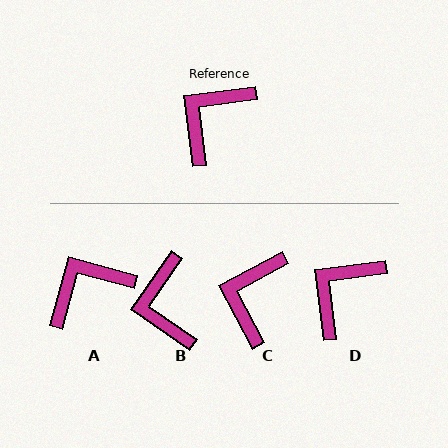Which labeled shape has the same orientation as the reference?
D.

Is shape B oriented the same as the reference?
No, it is off by about 49 degrees.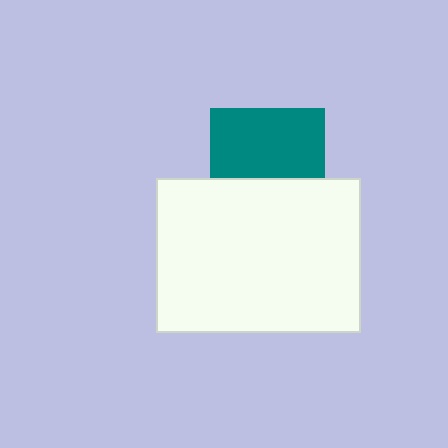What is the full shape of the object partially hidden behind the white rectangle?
The partially hidden object is a teal square.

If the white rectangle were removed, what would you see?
You would see the complete teal square.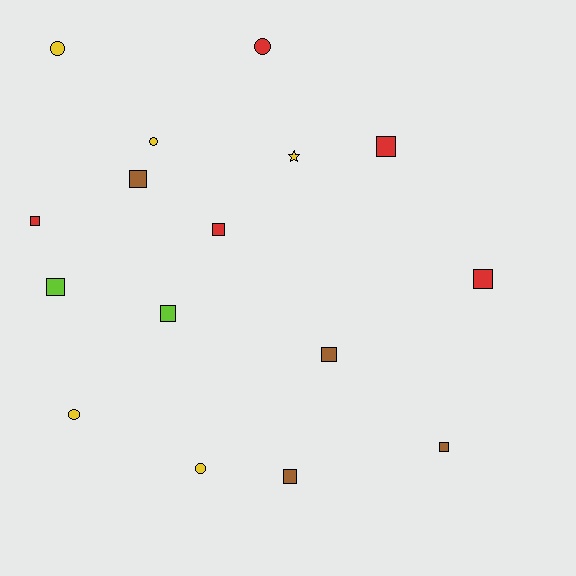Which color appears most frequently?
Red, with 5 objects.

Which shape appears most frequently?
Square, with 10 objects.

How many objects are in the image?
There are 16 objects.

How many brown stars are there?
There are no brown stars.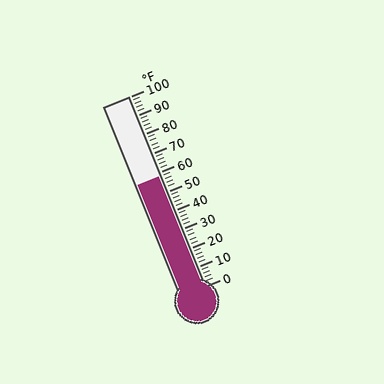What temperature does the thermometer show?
The thermometer shows approximately 58°F.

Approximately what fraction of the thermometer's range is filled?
The thermometer is filled to approximately 60% of its range.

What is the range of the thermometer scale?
The thermometer scale ranges from 0°F to 100°F.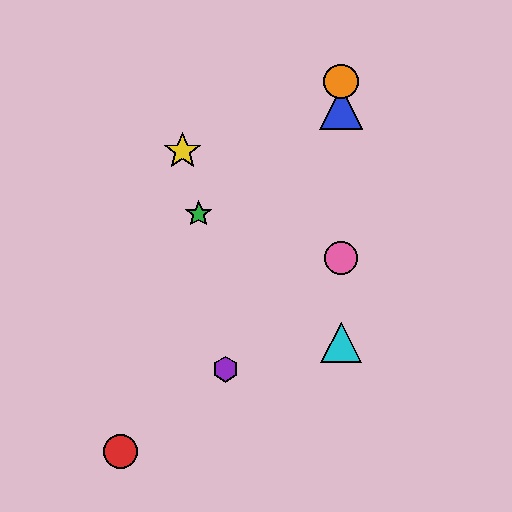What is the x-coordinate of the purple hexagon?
The purple hexagon is at x≈226.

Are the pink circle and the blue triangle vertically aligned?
Yes, both are at x≈341.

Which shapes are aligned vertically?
The blue triangle, the orange circle, the cyan triangle, the pink circle are aligned vertically.